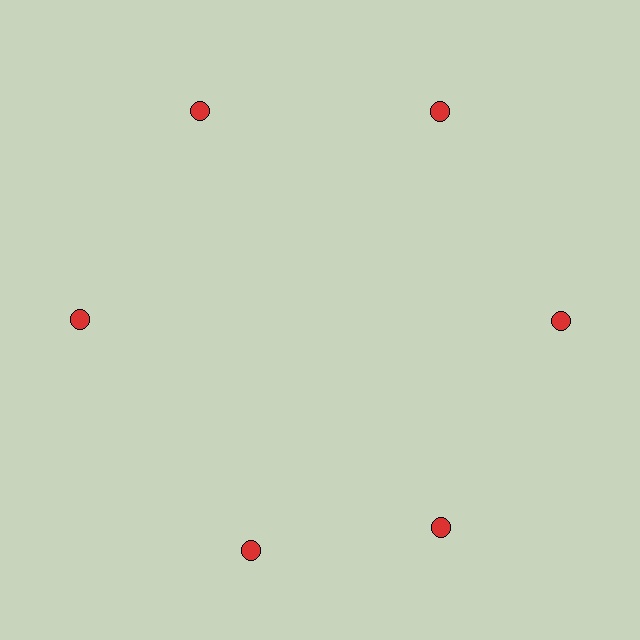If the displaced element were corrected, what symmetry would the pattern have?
It would have 6-fold rotational symmetry — the pattern would map onto itself every 60 degrees.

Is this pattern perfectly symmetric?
No. The 6 red circles are arranged in a ring, but one element near the 7 o'clock position is rotated out of alignment along the ring, breaking the 6-fold rotational symmetry.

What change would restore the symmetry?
The symmetry would be restored by rotating it back into even spacing with its neighbors so that all 6 circles sit at equal angles and equal distance from the center.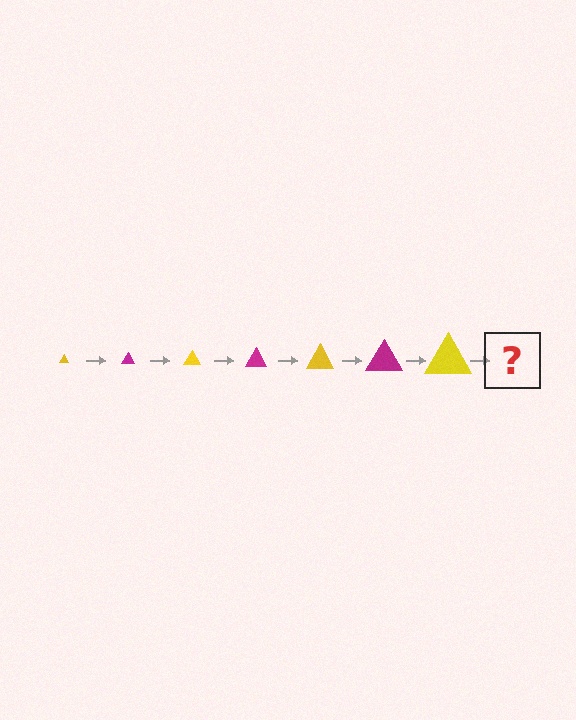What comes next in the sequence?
The next element should be a magenta triangle, larger than the previous one.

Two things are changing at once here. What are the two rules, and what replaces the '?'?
The two rules are that the triangle grows larger each step and the color cycles through yellow and magenta. The '?' should be a magenta triangle, larger than the previous one.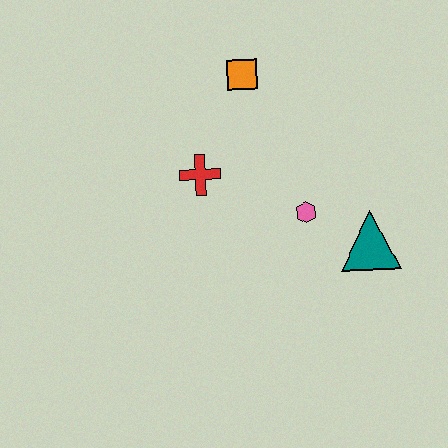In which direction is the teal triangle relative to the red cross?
The teal triangle is to the right of the red cross.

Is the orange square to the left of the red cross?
No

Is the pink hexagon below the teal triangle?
No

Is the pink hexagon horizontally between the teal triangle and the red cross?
Yes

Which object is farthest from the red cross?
The teal triangle is farthest from the red cross.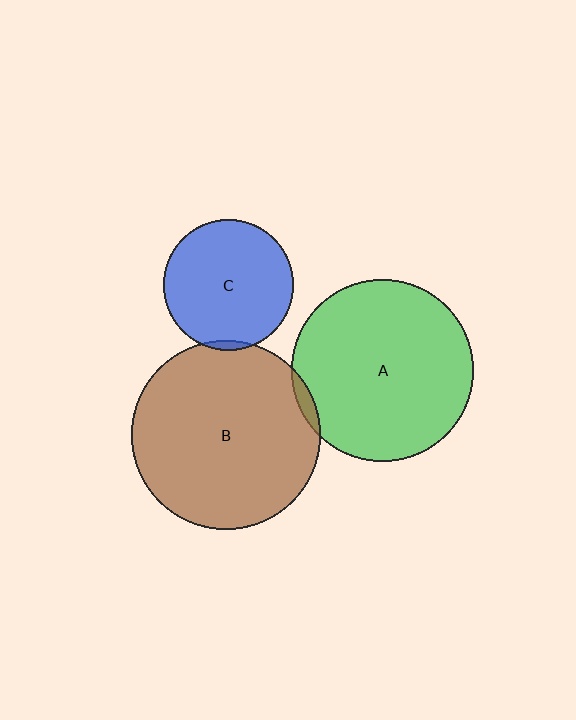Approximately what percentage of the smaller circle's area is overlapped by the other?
Approximately 5%.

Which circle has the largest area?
Circle B (brown).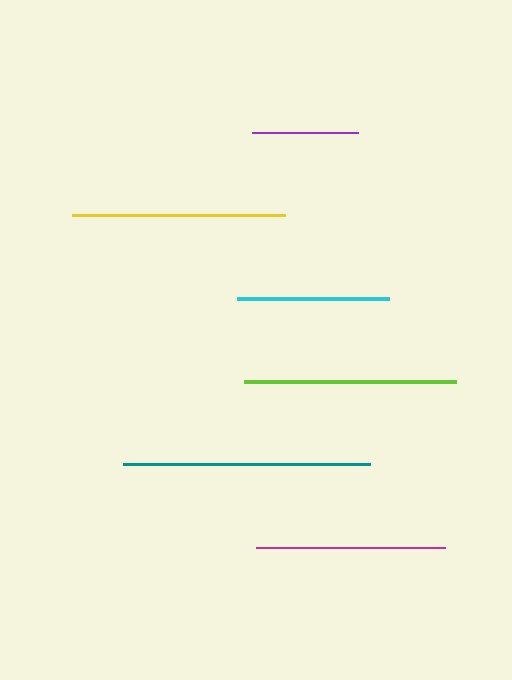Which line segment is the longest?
The teal line is the longest at approximately 247 pixels.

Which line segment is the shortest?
The purple line is the shortest at approximately 106 pixels.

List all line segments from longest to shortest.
From longest to shortest: teal, yellow, lime, magenta, cyan, purple.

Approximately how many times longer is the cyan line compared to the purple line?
The cyan line is approximately 1.4 times the length of the purple line.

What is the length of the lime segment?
The lime segment is approximately 211 pixels long.